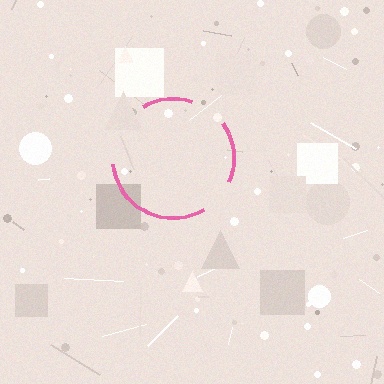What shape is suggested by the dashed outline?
The dashed outline suggests a circle.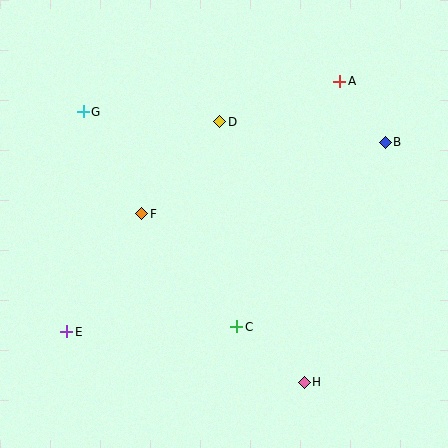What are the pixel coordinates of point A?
Point A is at (340, 81).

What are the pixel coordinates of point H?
Point H is at (304, 382).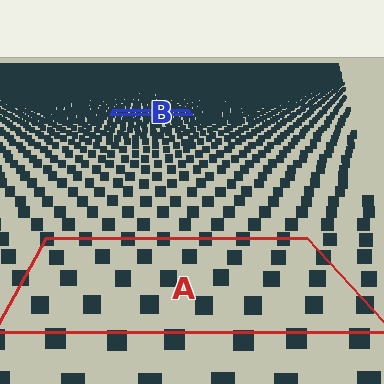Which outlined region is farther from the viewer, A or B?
Region B is farther from the viewer — the texture elements inside it appear smaller and more densely packed.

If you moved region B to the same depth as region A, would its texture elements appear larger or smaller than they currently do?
They would appear larger. At a closer depth, the same texture elements are projected at a bigger on-screen size.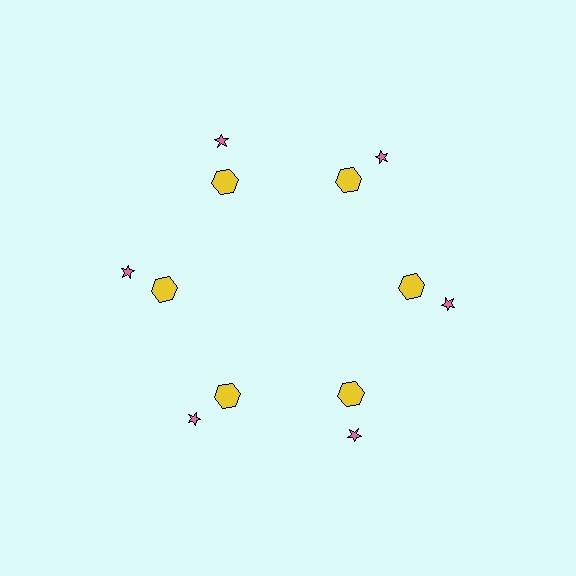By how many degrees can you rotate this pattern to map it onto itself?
The pattern maps onto itself every 60 degrees of rotation.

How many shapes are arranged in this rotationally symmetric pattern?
There are 12 shapes, arranged in 6 groups of 2.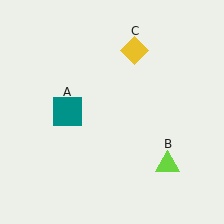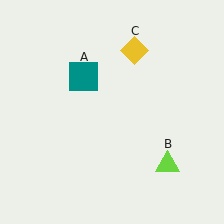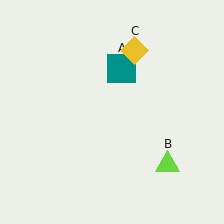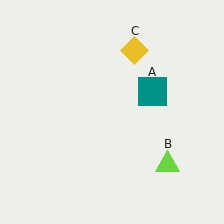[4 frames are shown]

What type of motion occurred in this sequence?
The teal square (object A) rotated clockwise around the center of the scene.